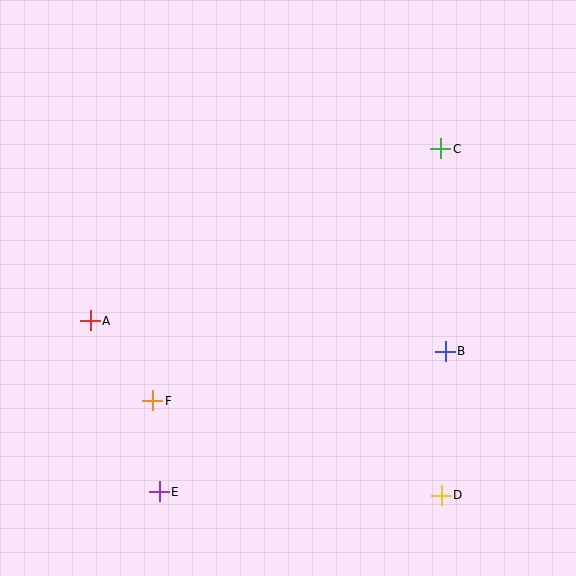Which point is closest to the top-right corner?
Point C is closest to the top-right corner.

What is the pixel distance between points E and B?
The distance between E and B is 319 pixels.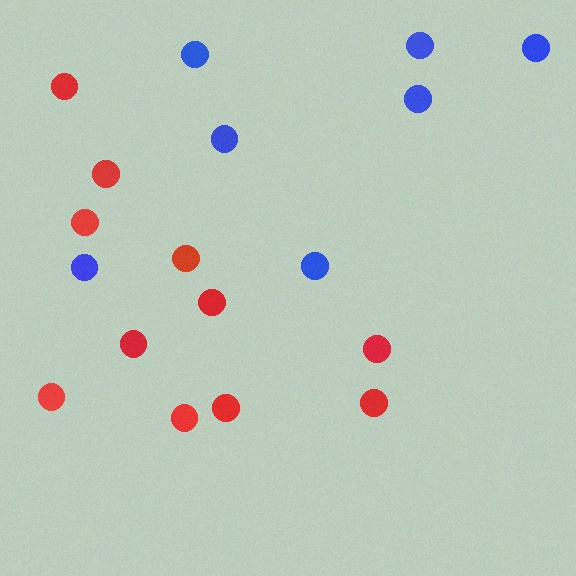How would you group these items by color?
There are 2 groups: one group of red circles (11) and one group of blue circles (7).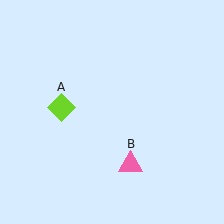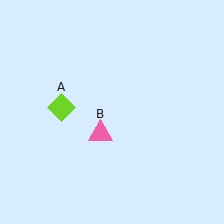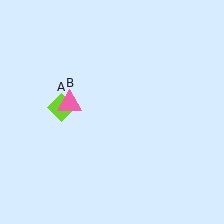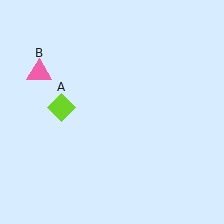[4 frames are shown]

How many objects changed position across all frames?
1 object changed position: pink triangle (object B).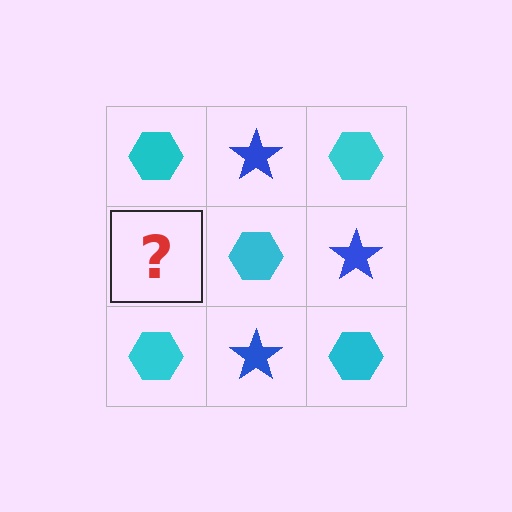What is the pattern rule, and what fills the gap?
The rule is that it alternates cyan hexagon and blue star in a checkerboard pattern. The gap should be filled with a blue star.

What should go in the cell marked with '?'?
The missing cell should contain a blue star.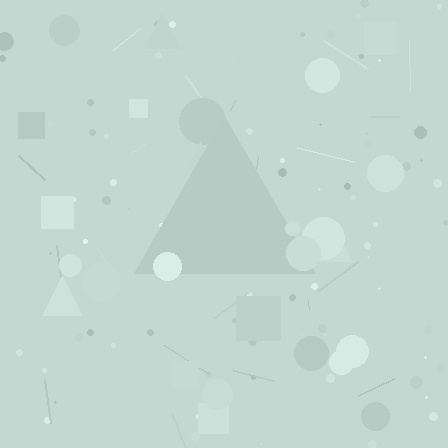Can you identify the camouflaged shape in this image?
The camouflaged shape is a triangle.